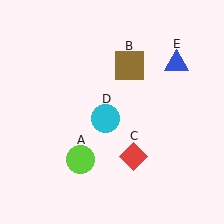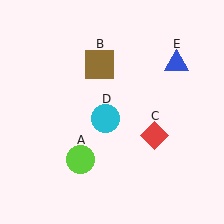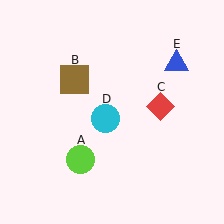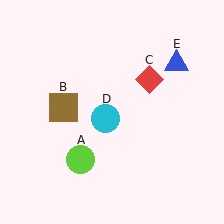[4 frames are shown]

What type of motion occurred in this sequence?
The brown square (object B), red diamond (object C) rotated counterclockwise around the center of the scene.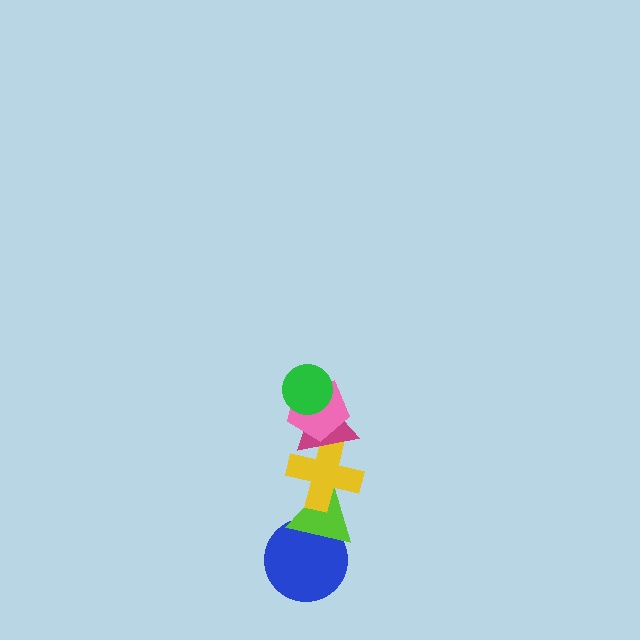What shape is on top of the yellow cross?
The magenta triangle is on top of the yellow cross.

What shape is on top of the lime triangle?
The yellow cross is on top of the lime triangle.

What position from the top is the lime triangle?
The lime triangle is 5th from the top.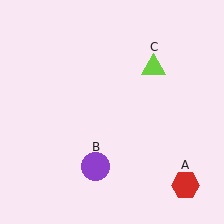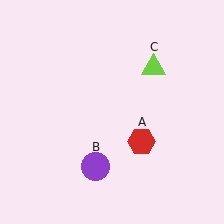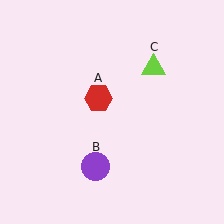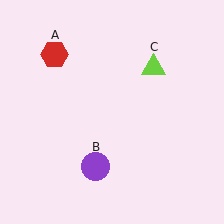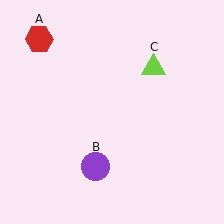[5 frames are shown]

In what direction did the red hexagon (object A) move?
The red hexagon (object A) moved up and to the left.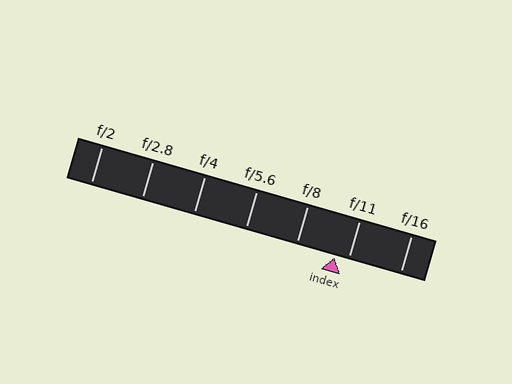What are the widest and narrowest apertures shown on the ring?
The widest aperture shown is f/2 and the narrowest is f/16.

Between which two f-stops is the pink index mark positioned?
The index mark is between f/8 and f/11.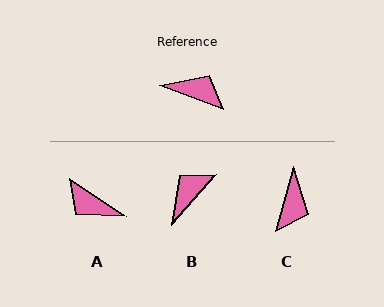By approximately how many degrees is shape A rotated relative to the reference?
Approximately 166 degrees counter-clockwise.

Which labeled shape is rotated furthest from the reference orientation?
A, about 166 degrees away.